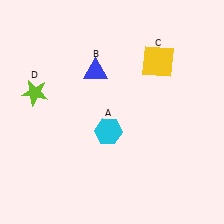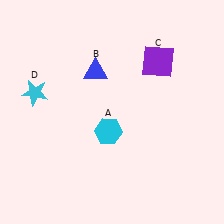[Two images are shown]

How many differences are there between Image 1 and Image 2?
There are 2 differences between the two images.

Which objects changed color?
C changed from yellow to purple. D changed from lime to cyan.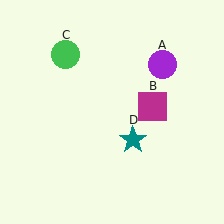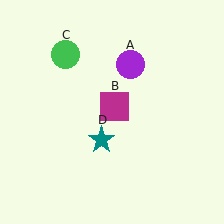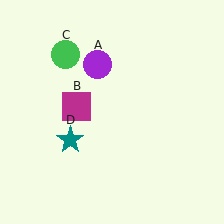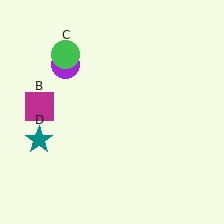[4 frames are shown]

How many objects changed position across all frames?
3 objects changed position: purple circle (object A), magenta square (object B), teal star (object D).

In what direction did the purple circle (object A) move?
The purple circle (object A) moved left.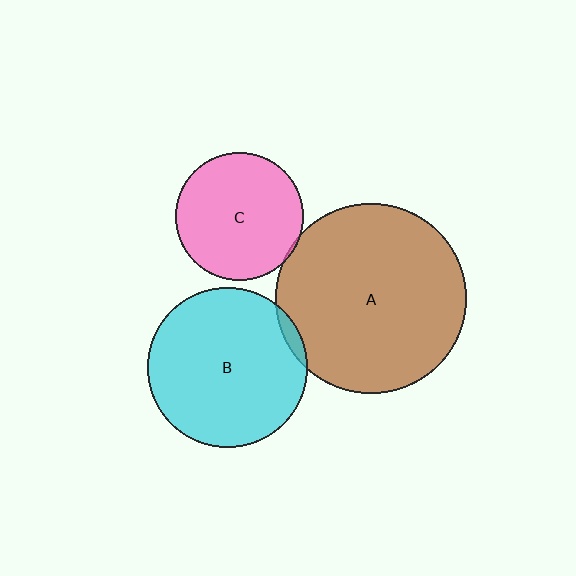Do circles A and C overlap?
Yes.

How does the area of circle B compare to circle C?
Approximately 1.6 times.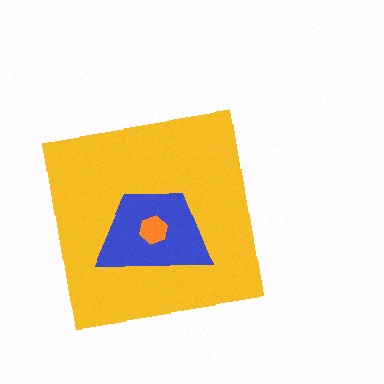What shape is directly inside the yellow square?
The blue trapezoid.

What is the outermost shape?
The yellow square.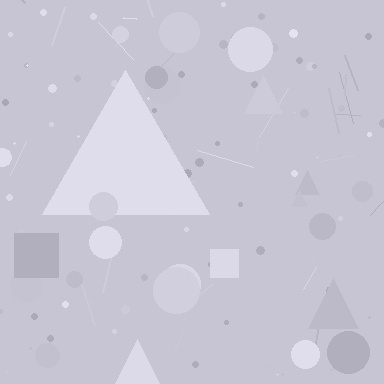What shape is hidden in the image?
A triangle is hidden in the image.